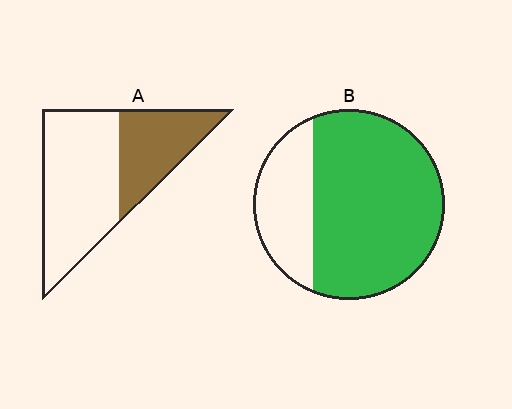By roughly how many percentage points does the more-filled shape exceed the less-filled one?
By roughly 35 percentage points (B over A).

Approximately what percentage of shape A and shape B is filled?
A is approximately 35% and B is approximately 75%.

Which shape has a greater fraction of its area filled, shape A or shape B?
Shape B.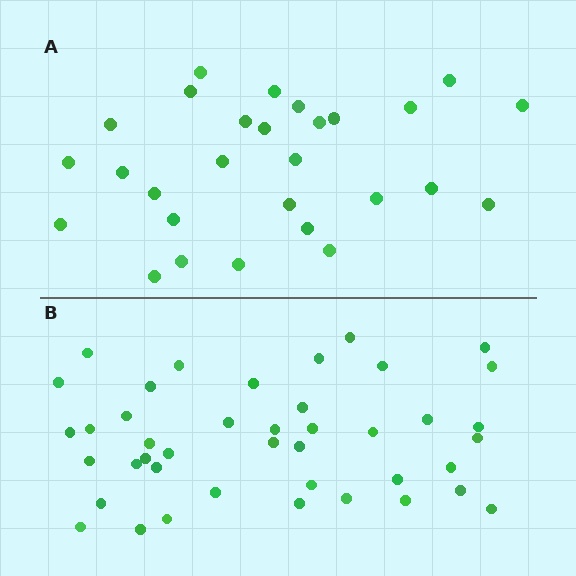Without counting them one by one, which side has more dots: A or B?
Region B (the bottom region) has more dots.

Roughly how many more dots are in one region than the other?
Region B has approximately 15 more dots than region A.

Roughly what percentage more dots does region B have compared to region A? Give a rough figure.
About 50% more.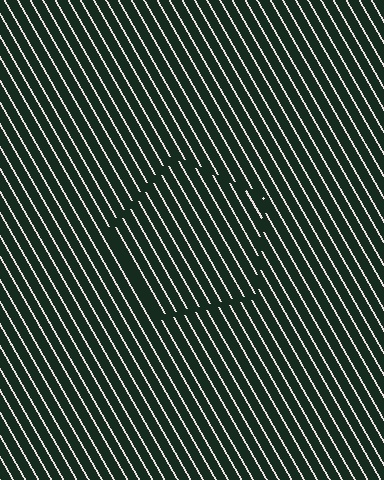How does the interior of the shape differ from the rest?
The interior of the shape contains the same grating, shifted by half a period — the contour is defined by the phase discontinuity where line-ends from the inner and outer gratings abut.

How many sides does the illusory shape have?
5 sides — the line-ends trace a pentagon.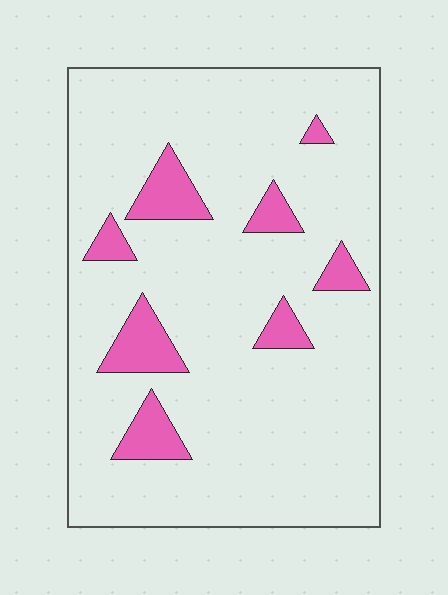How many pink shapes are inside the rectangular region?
8.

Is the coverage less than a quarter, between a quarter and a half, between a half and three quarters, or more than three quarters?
Less than a quarter.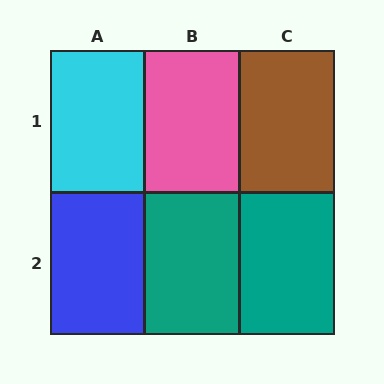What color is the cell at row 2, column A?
Blue.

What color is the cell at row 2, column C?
Teal.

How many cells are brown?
1 cell is brown.